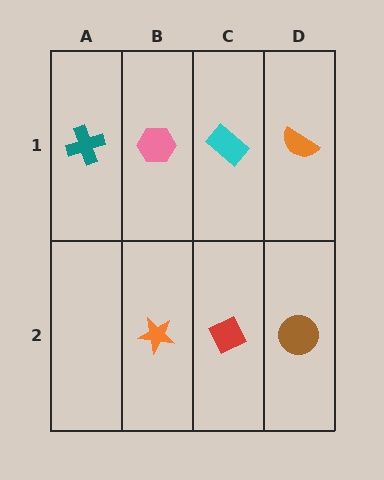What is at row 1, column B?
A pink hexagon.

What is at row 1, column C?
A cyan rectangle.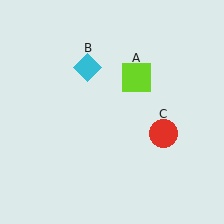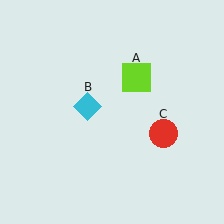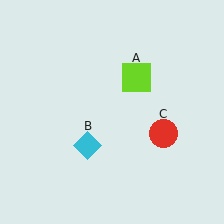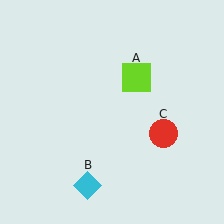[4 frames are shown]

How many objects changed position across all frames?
1 object changed position: cyan diamond (object B).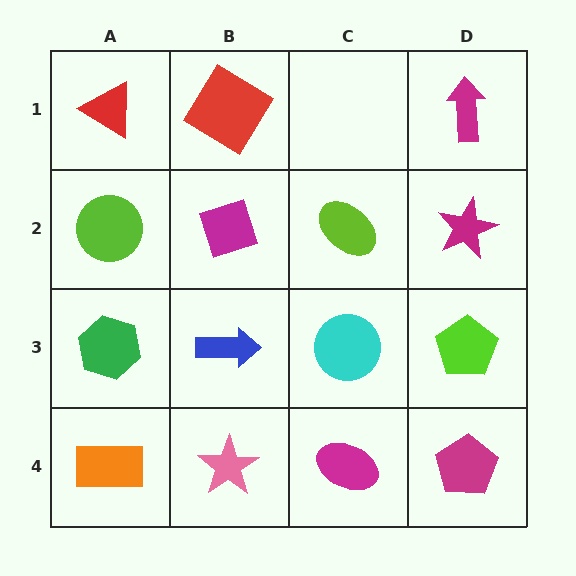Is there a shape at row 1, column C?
No, that cell is empty.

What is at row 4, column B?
A pink star.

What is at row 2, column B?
A magenta diamond.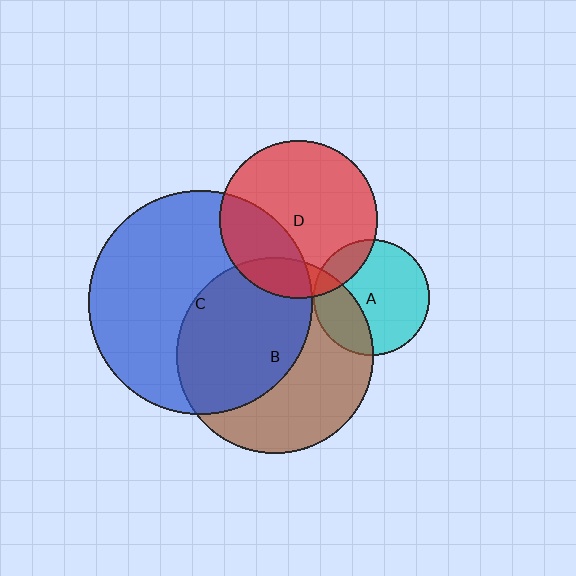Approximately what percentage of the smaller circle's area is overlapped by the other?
Approximately 30%.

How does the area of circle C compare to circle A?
Approximately 3.7 times.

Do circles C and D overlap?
Yes.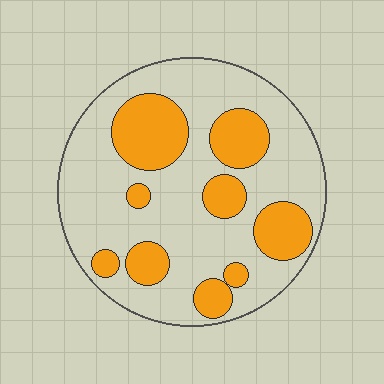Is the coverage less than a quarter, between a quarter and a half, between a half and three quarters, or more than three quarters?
Between a quarter and a half.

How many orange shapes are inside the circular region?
9.